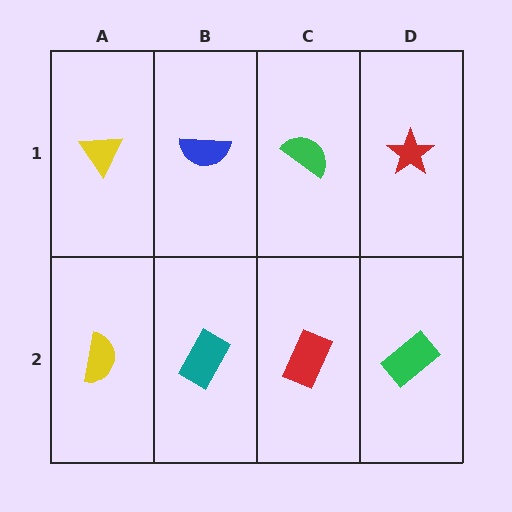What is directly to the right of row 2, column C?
A green rectangle.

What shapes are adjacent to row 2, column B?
A blue semicircle (row 1, column B), a yellow semicircle (row 2, column A), a red rectangle (row 2, column C).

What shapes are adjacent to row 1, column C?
A red rectangle (row 2, column C), a blue semicircle (row 1, column B), a red star (row 1, column D).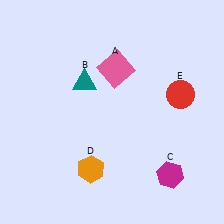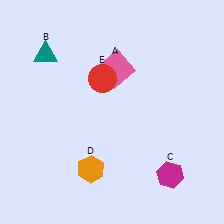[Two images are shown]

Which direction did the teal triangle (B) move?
The teal triangle (B) moved left.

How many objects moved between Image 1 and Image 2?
2 objects moved between the two images.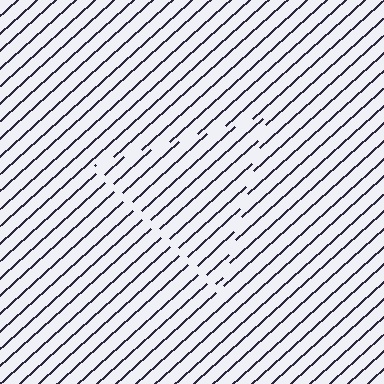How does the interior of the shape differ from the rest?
The interior of the shape contains the same grating, shifted by half a period — the contour is defined by the phase discontinuity where line-ends from the inner and outer gratings abut.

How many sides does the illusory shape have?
3 sides — the line-ends trace a triangle.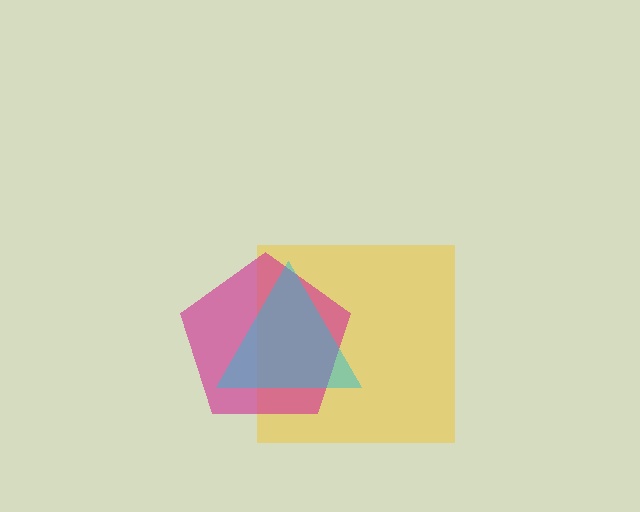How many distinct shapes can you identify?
There are 3 distinct shapes: a yellow square, a magenta pentagon, a cyan triangle.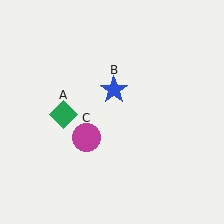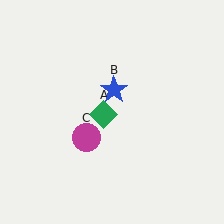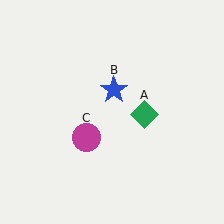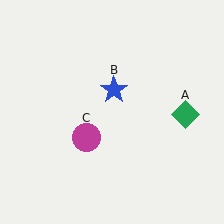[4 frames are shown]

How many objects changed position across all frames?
1 object changed position: green diamond (object A).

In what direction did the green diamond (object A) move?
The green diamond (object A) moved right.